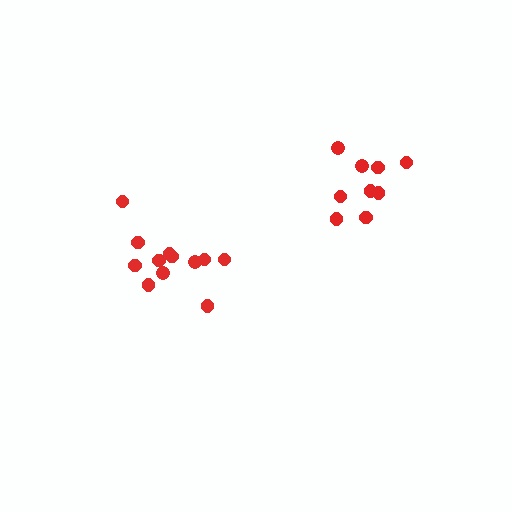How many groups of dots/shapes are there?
There are 2 groups.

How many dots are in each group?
Group 1: 9 dots, Group 2: 12 dots (21 total).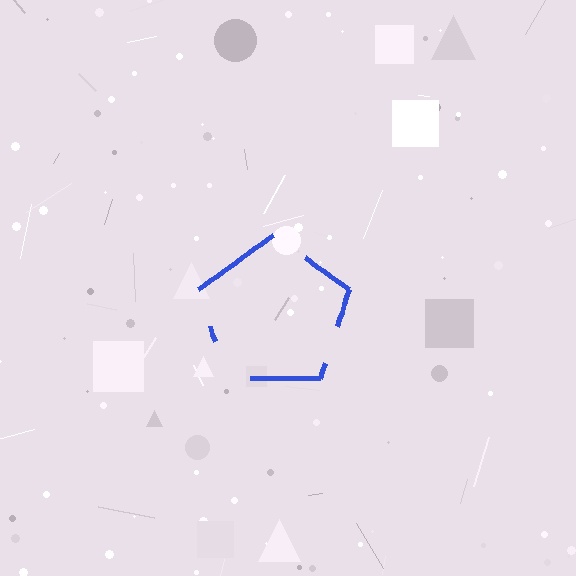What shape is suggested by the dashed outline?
The dashed outline suggests a pentagon.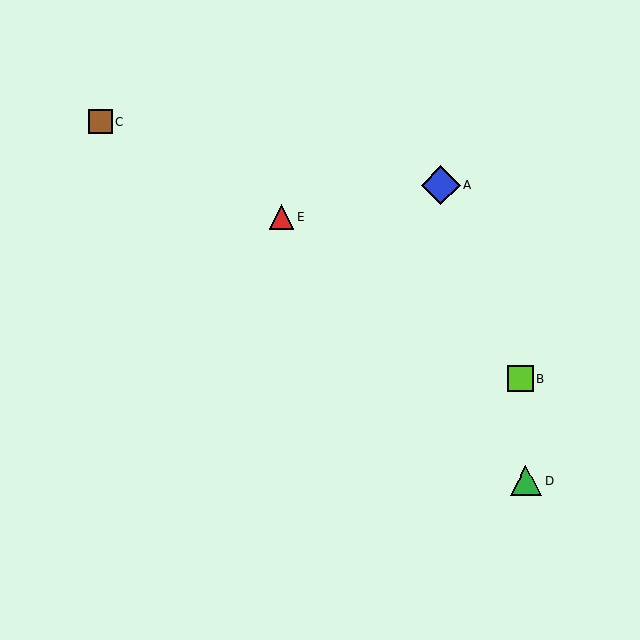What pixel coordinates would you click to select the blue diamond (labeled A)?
Click at (440, 185) to select the blue diamond A.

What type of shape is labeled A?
Shape A is a blue diamond.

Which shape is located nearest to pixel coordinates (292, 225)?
The red triangle (labeled E) at (281, 217) is nearest to that location.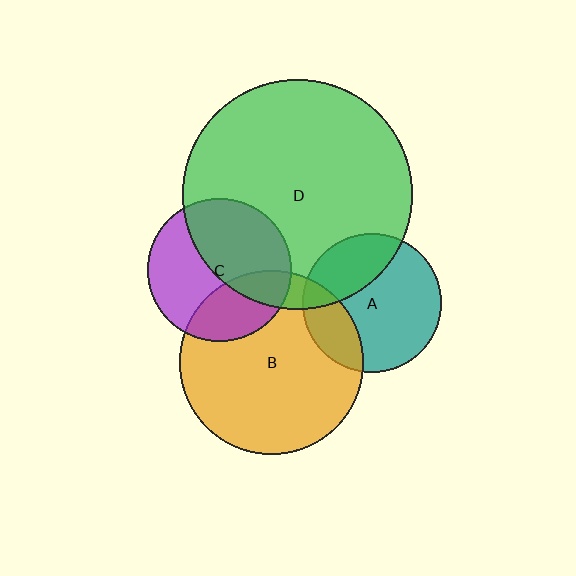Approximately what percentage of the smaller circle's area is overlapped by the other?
Approximately 10%.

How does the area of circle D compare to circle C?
Approximately 2.6 times.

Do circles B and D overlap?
Yes.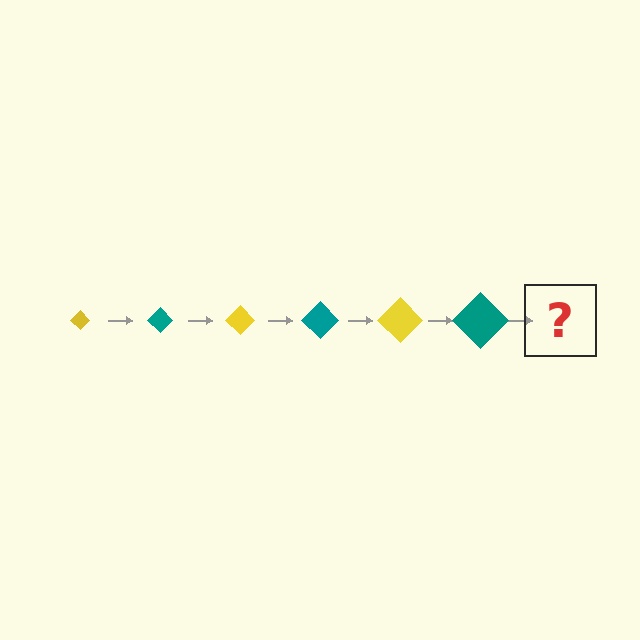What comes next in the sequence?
The next element should be a yellow diamond, larger than the previous one.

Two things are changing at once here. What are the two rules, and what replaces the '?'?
The two rules are that the diamond grows larger each step and the color cycles through yellow and teal. The '?' should be a yellow diamond, larger than the previous one.